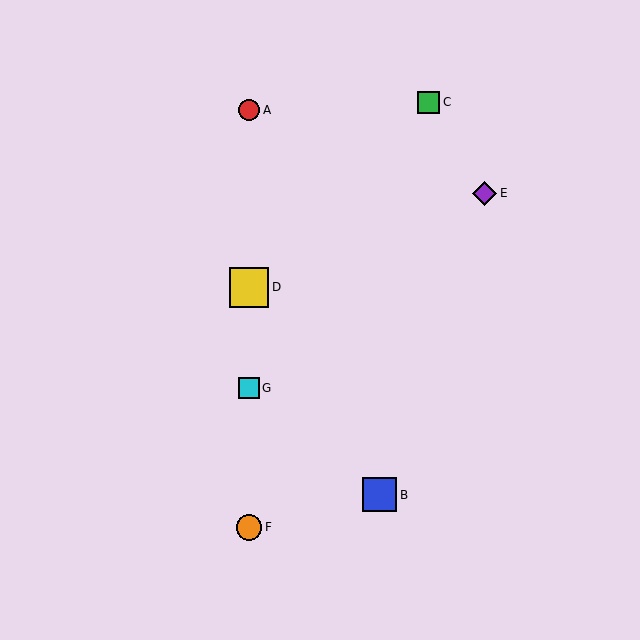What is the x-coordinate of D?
Object D is at x≈249.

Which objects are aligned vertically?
Objects A, D, F, G are aligned vertically.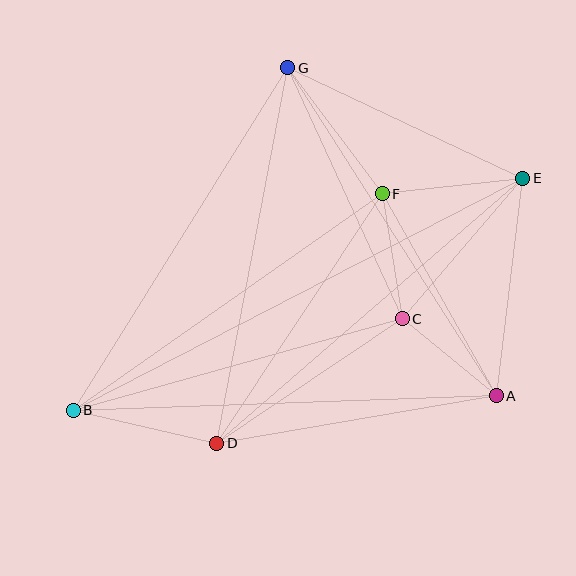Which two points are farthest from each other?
Points B and E are farthest from each other.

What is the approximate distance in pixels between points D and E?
The distance between D and E is approximately 405 pixels.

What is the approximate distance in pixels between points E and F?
The distance between E and F is approximately 141 pixels.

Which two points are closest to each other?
Points A and C are closest to each other.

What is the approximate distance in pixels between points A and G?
The distance between A and G is approximately 389 pixels.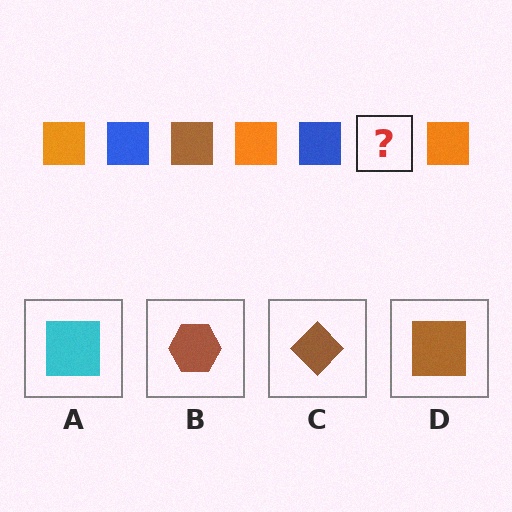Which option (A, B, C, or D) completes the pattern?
D.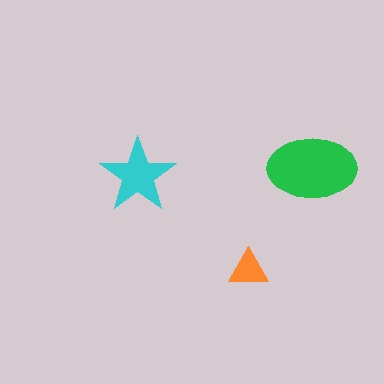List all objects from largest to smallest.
The green ellipse, the cyan star, the orange triangle.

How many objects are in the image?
There are 3 objects in the image.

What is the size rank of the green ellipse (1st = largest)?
1st.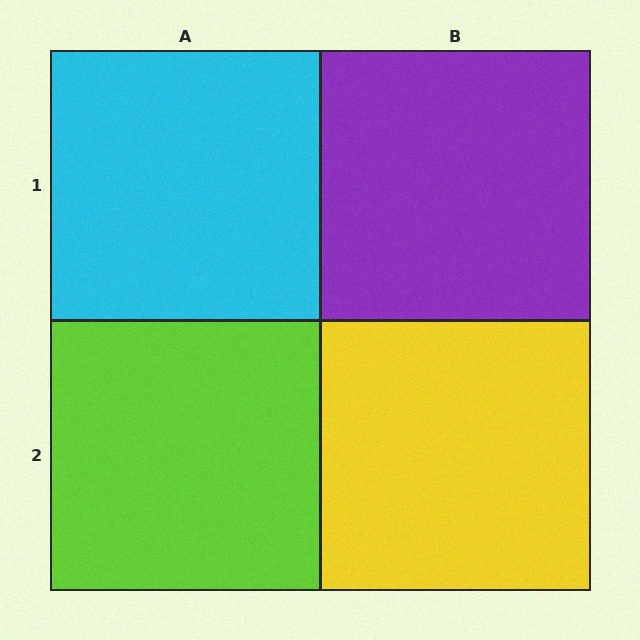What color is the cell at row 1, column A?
Cyan.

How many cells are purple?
1 cell is purple.